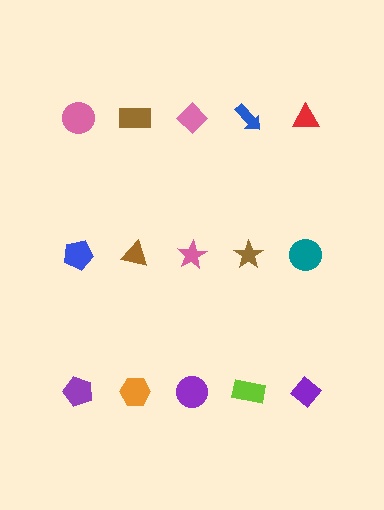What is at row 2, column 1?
A blue pentagon.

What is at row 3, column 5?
A purple diamond.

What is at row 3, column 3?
A purple circle.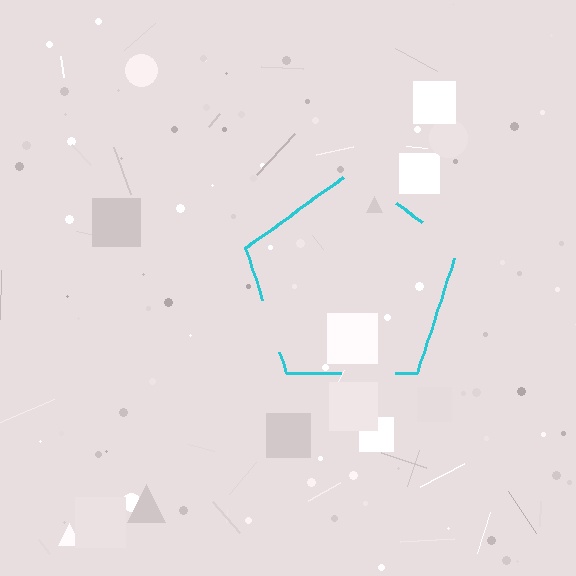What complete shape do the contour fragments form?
The contour fragments form a pentagon.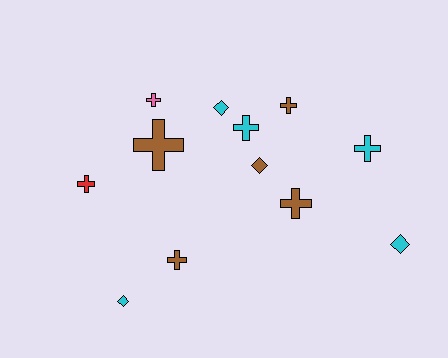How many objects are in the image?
There are 12 objects.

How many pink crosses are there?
There is 1 pink cross.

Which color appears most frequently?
Brown, with 5 objects.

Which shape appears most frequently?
Cross, with 8 objects.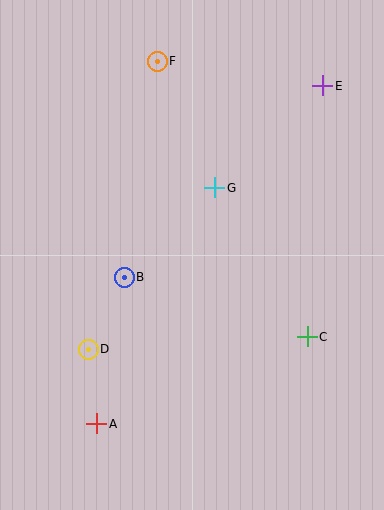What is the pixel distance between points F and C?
The distance between F and C is 314 pixels.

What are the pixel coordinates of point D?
Point D is at (88, 349).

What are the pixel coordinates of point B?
Point B is at (124, 277).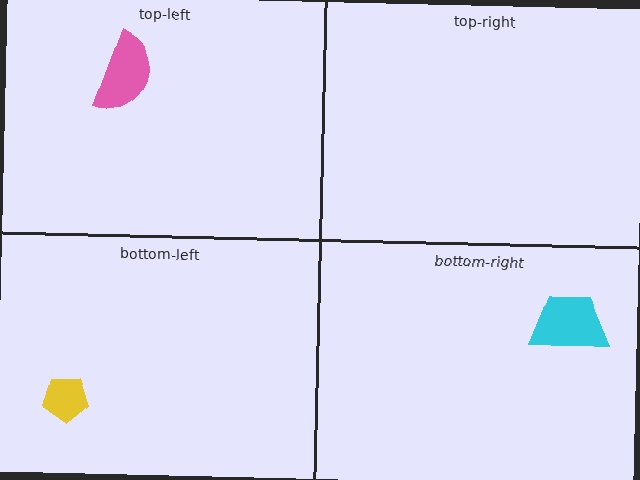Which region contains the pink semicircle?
The top-left region.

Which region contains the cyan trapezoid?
The bottom-right region.